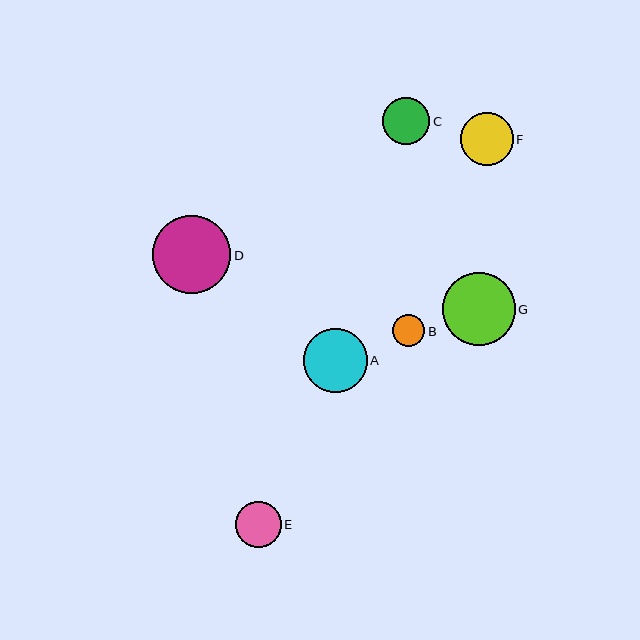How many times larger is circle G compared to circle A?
Circle G is approximately 1.1 times the size of circle A.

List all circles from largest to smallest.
From largest to smallest: D, G, A, F, C, E, B.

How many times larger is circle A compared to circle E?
Circle A is approximately 1.4 times the size of circle E.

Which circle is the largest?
Circle D is the largest with a size of approximately 79 pixels.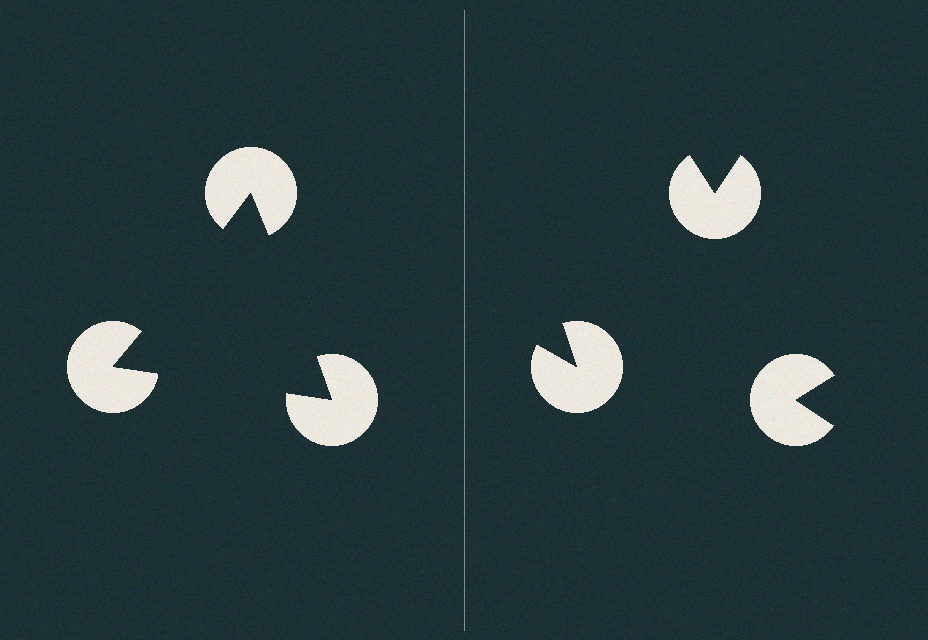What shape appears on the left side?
An illusory triangle.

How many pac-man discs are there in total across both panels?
6 — 3 on each side.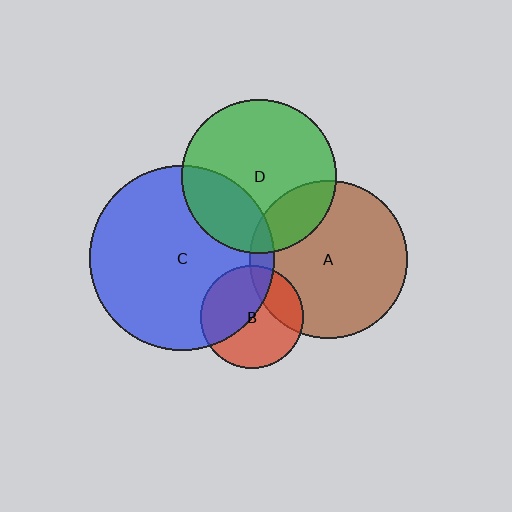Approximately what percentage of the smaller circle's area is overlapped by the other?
Approximately 45%.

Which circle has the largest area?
Circle C (blue).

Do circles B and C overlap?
Yes.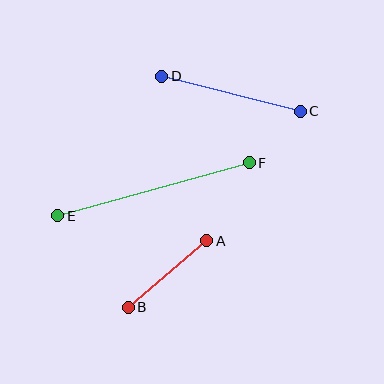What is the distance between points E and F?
The distance is approximately 199 pixels.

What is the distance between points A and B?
The distance is approximately 103 pixels.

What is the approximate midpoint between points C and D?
The midpoint is at approximately (231, 94) pixels.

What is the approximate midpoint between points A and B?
The midpoint is at approximately (168, 274) pixels.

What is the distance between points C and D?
The distance is approximately 143 pixels.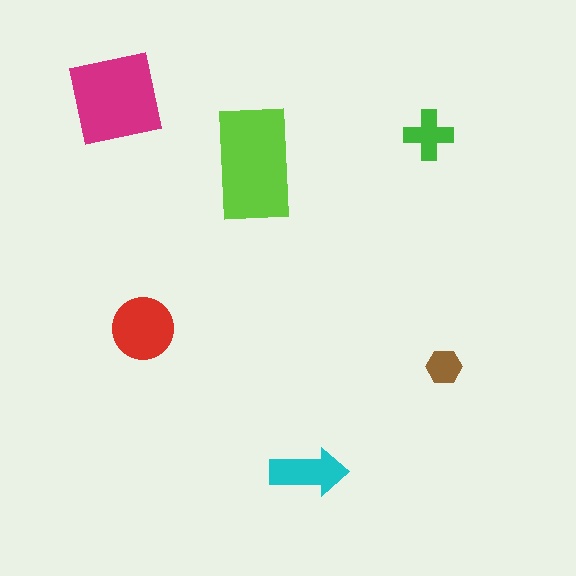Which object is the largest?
The lime rectangle.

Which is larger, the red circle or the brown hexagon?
The red circle.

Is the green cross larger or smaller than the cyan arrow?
Smaller.